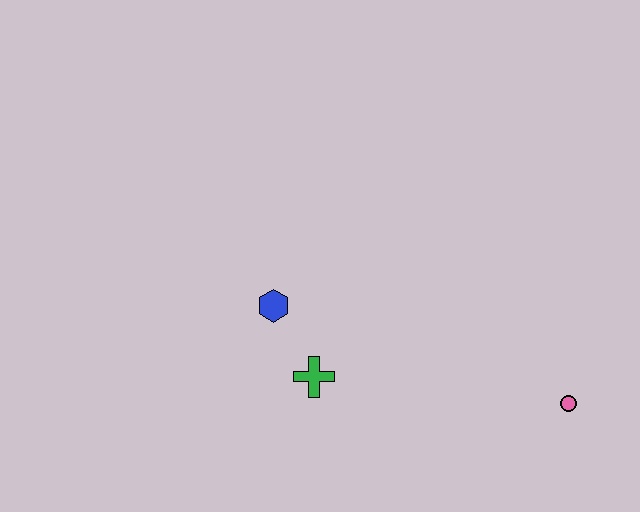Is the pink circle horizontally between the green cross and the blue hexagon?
No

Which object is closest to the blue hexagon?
The green cross is closest to the blue hexagon.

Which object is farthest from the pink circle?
The blue hexagon is farthest from the pink circle.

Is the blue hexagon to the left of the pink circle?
Yes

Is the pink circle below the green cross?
Yes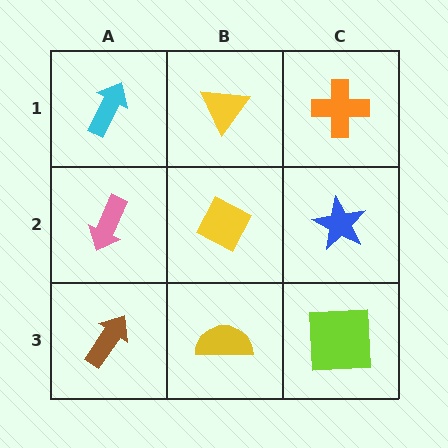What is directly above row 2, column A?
A cyan arrow.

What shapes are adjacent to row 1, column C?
A blue star (row 2, column C), a yellow triangle (row 1, column B).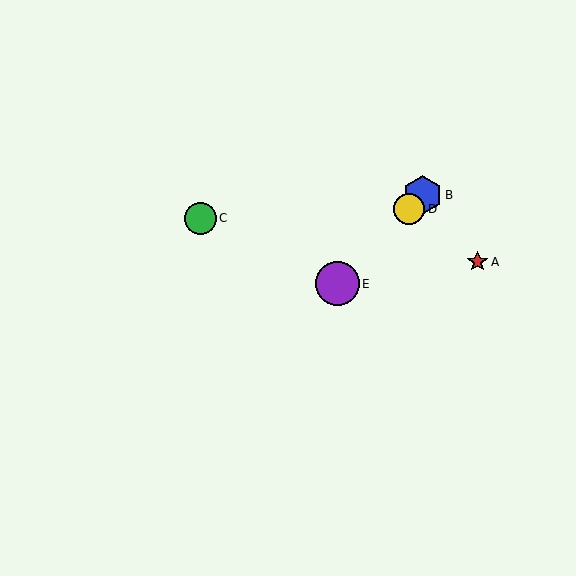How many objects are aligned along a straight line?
3 objects (B, D, E) are aligned along a straight line.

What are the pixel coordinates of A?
Object A is at (478, 262).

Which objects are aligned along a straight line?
Objects B, D, E are aligned along a straight line.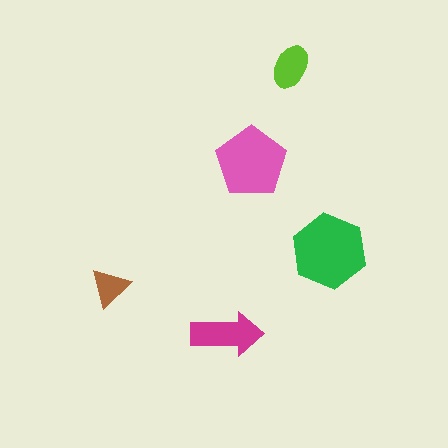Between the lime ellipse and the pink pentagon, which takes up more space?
The pink pentagon.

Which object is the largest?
The green hexagon.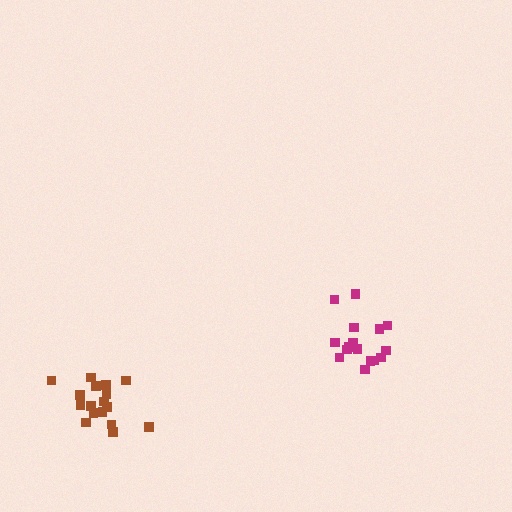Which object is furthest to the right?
The magenta cluster is rightmost.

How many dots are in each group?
Group 1: 16 dots, Group 2: 18 dots (34 total).